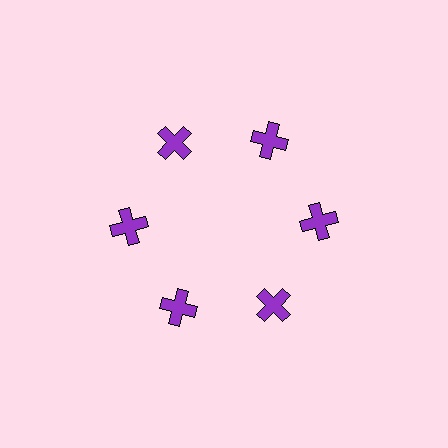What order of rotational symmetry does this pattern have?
This pattern has 6-fold rotational symmetry.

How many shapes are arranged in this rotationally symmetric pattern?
There are 6 shapes, arranged in 6 groups of 1.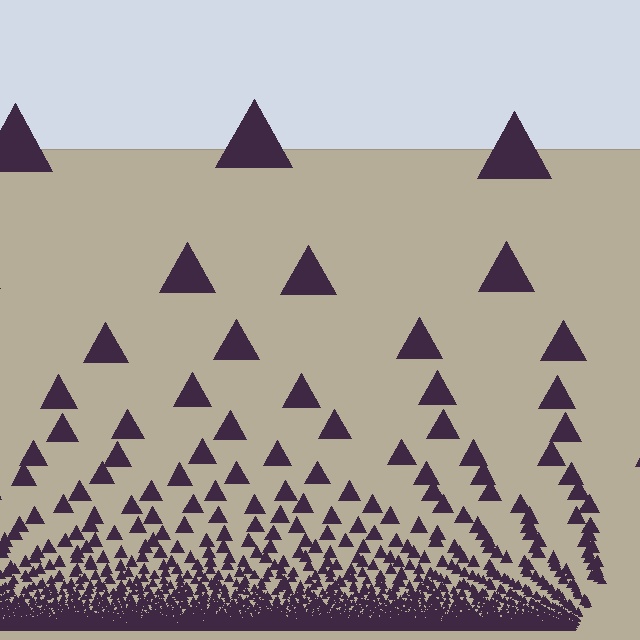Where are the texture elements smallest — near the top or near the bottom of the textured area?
Near the bottom.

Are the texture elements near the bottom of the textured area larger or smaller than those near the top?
Smaller. The gradient is inverted — elements near the bottom are smaller and denser.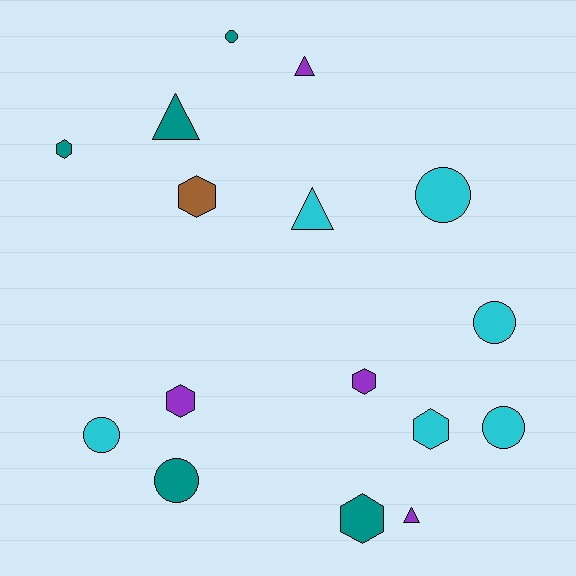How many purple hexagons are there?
There are 2 purple hexagons.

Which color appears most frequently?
Cyan, with 6 objects.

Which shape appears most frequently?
Circle, with 6 objects.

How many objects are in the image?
There are 16 objects.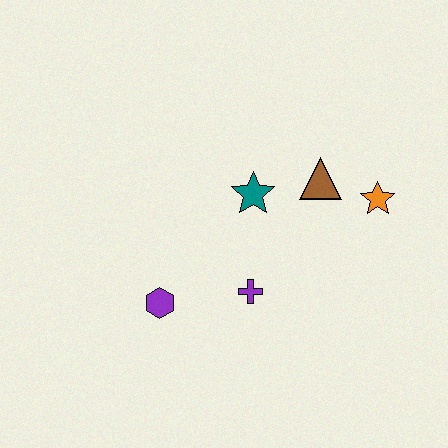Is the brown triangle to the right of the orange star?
No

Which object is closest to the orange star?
The brown triangle is closest to the orange star.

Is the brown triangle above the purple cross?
Yes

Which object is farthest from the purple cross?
The orange star is farthest from the purple cross.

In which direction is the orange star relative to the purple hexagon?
The orange star is to the right of the purple hexagon.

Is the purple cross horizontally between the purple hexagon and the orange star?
Yes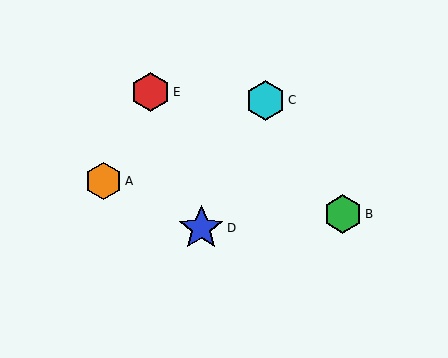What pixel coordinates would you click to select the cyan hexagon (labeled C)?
Click at (265, 100) to select the cyan hexagon C.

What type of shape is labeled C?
Shape C is a cyan hexagon.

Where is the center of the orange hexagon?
The center of the orange hexagon is at (103, 181).